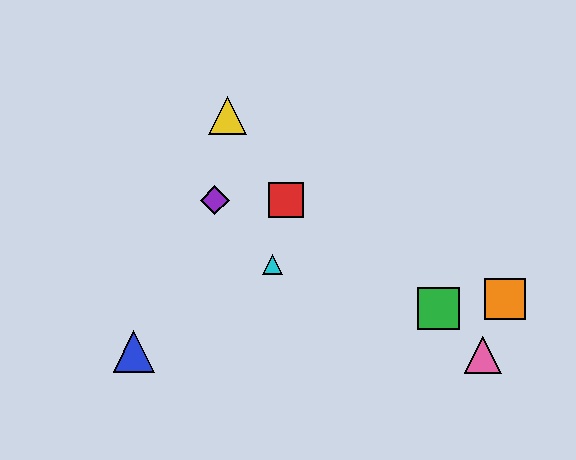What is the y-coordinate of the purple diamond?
The purple diamond is at y≈200.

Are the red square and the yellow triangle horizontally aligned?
No, the red square is at y≈200 and the yellow triangle is at y≈115.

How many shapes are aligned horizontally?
2 shapes (the red square, the purple diamond) are aligned horizontally.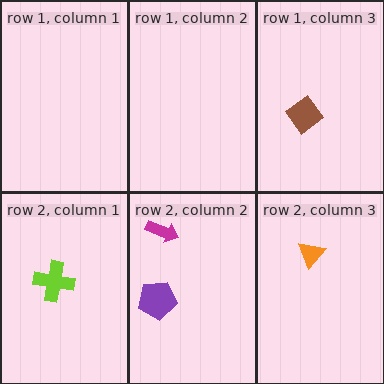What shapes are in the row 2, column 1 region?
The lime cross.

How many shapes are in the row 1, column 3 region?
1.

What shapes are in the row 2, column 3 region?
The orange triangle.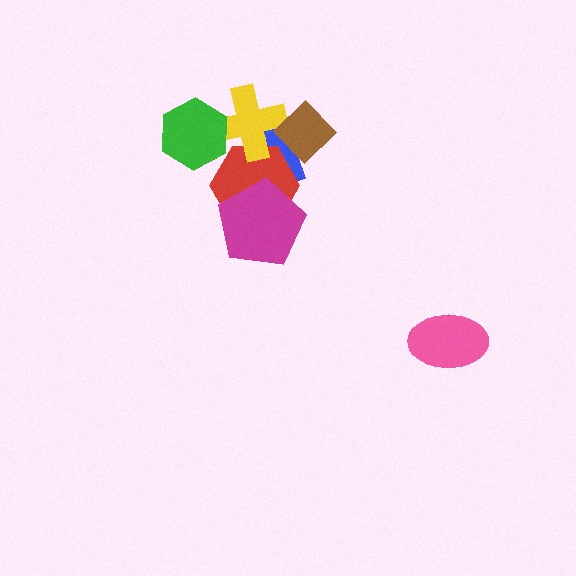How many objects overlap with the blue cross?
3 objects overlap with the blue cross.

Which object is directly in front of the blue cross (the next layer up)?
The red hexagon is directly in front of the blue cross.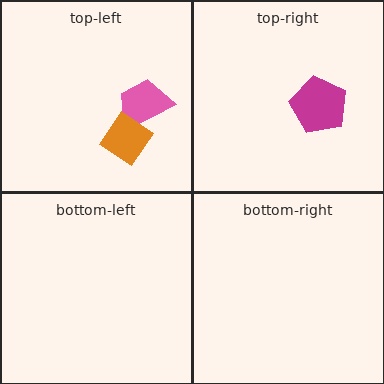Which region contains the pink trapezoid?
The top-left region.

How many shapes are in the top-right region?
1.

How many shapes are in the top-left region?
2.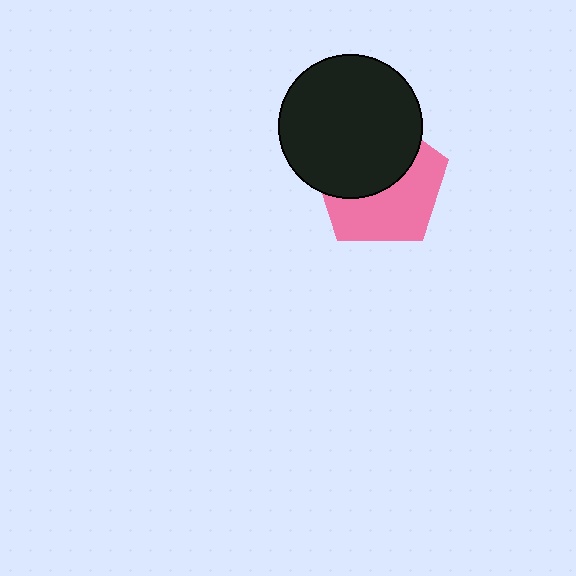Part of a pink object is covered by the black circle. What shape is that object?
It is a pentagon.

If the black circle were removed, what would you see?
You would see the complete pink pentagon.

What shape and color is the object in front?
The object in front is a black circle.